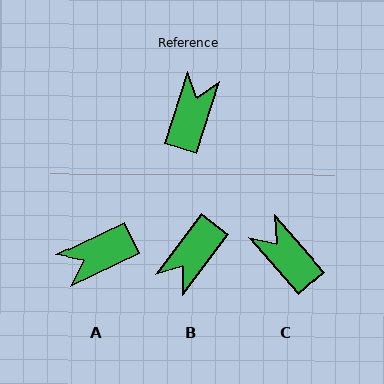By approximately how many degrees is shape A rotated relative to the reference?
Approximately 133 degrees counter-clockwise.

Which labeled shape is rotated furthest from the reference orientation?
B, about 160 degrees away.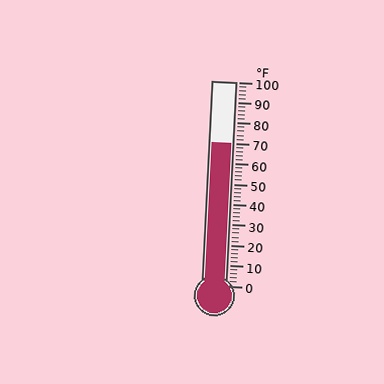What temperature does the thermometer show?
The thermometer shows approximately 70°F.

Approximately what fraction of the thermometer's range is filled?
The thermometer is filled to approximately 70% of its range.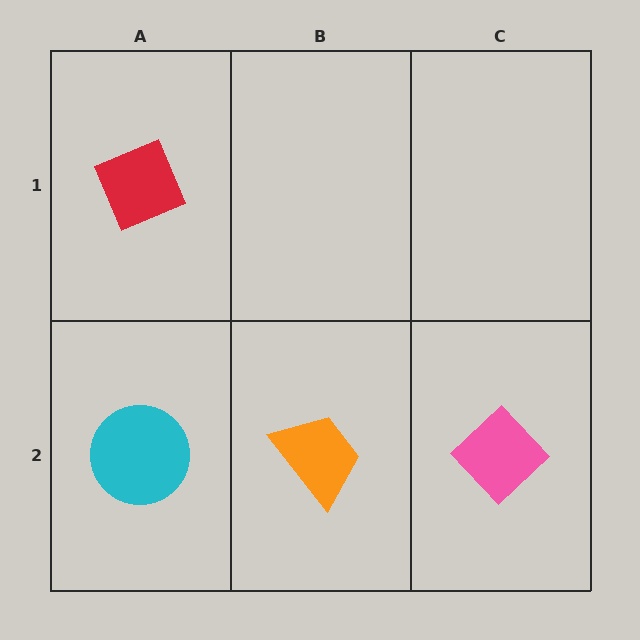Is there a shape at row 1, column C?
No, that cell is empty.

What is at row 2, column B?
An orange trapezoid.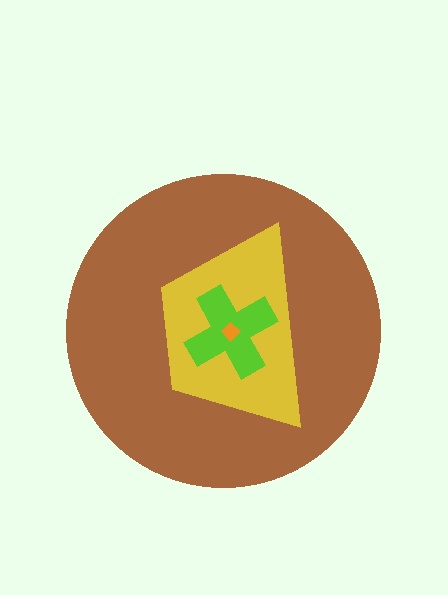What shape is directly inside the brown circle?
The yellow trapezoid.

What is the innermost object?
The orange diamond.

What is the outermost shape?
The brown circle.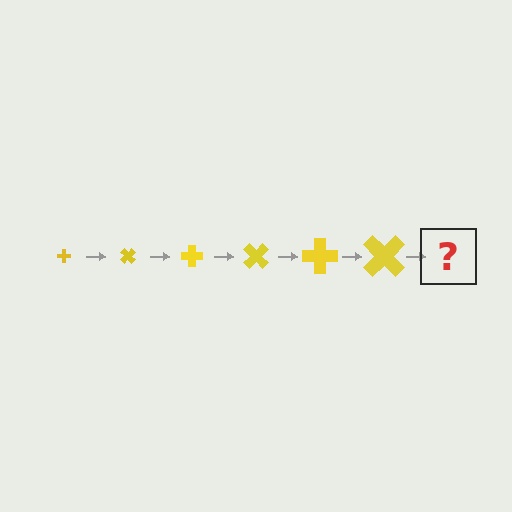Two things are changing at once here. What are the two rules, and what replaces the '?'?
The two rules are that the cross grows larger each step and it rotates 45 degrees each step. The '?' should be a cross, larger than the previous one and rotated 270 degrees from the start.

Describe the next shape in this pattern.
It should be a cross, larger than the previous one and rotated 270 degrees from the start.